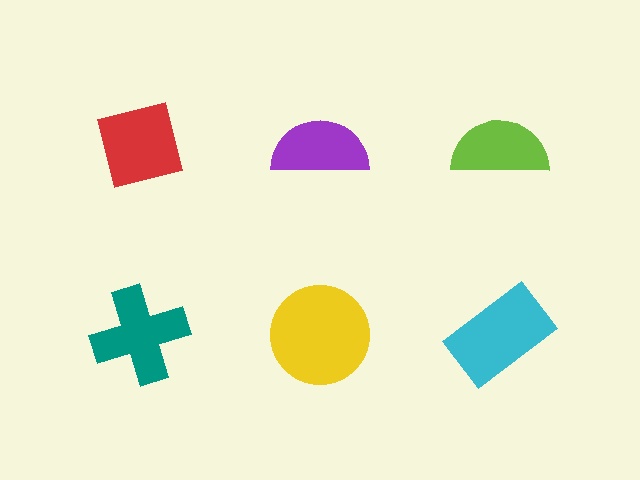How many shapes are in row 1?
3 shapes.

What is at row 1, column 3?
A lime semicircle.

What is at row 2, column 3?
A cyan rectangle.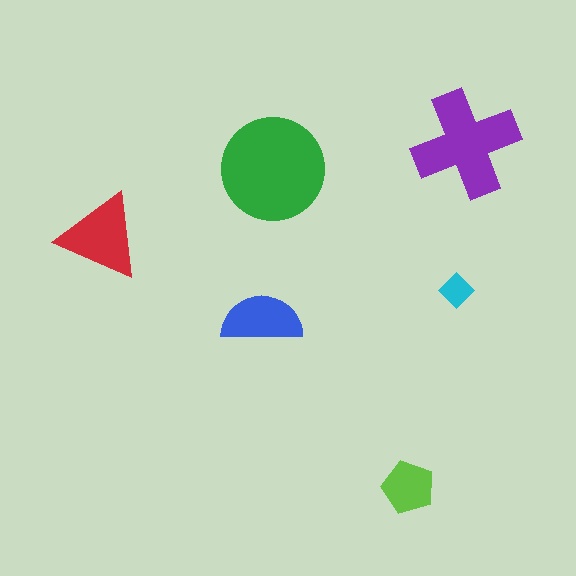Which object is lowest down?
The lime pentagon is bottommost.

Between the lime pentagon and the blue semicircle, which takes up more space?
The blue semicircle.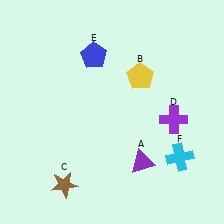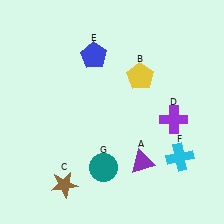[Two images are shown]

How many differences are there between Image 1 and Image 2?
There is 1 difference between the two images.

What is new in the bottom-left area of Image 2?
A teal circle (G) was added in the bottom-left area of Image 2.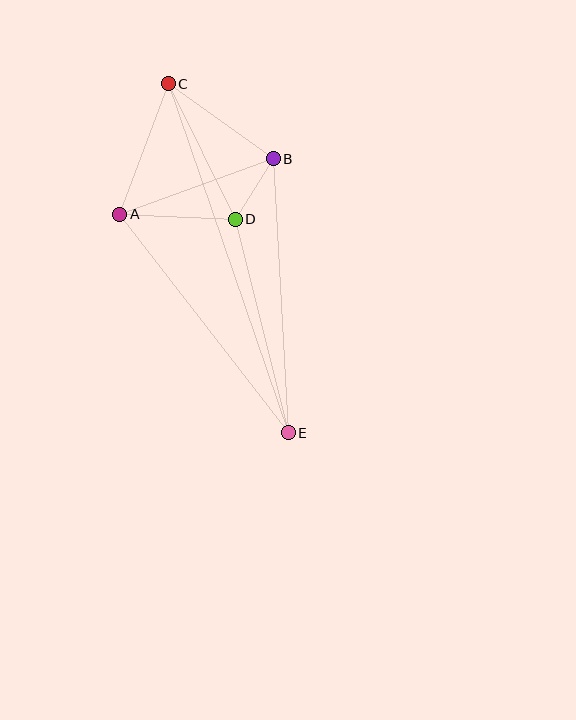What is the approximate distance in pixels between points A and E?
The distance between A and E is approximately 276 pixels.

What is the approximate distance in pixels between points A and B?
The distance between A and B is approximately 163 pixels.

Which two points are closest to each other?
Points B and D are closest to each other.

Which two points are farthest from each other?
Points C and E are farthest from each other.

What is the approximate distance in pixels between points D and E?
The distance between D and E is approximately 220 pixels.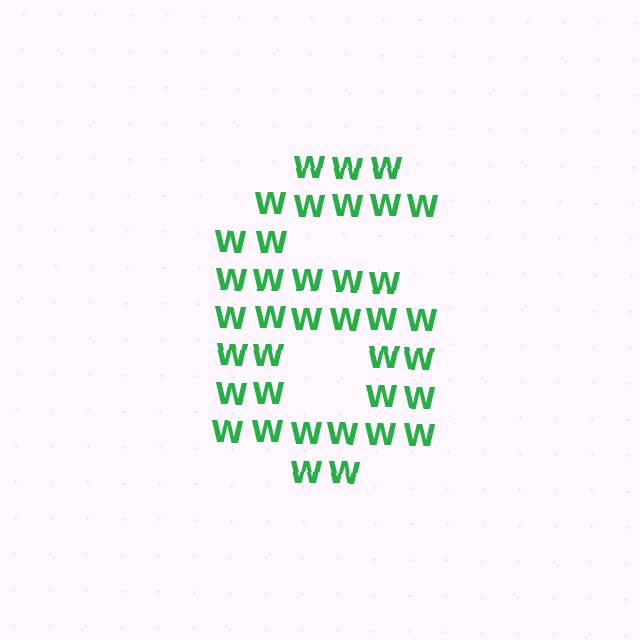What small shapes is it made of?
It is made of small letter W's.